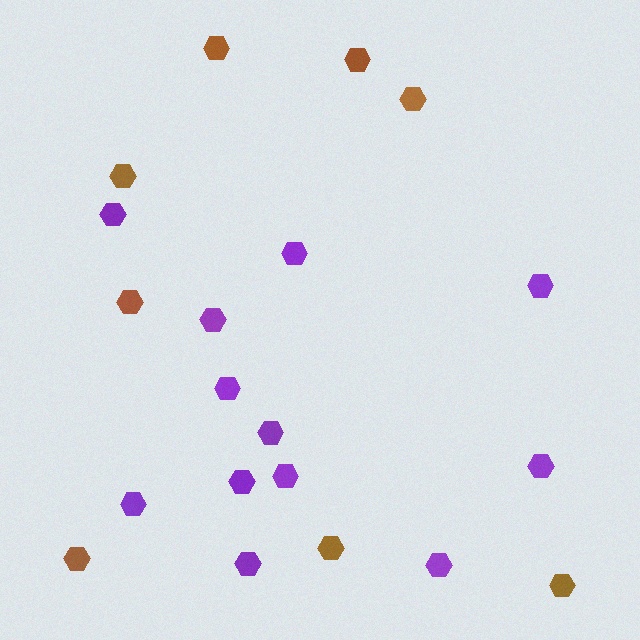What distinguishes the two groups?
There are 2 groups: one group of purple hexagons (12) and one group of brown hexagons (8).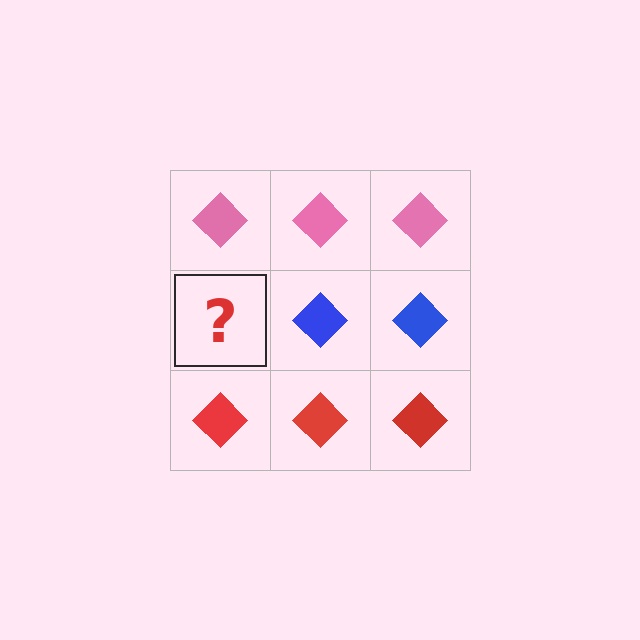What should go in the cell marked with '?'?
The missing cell should contain a blue diamond.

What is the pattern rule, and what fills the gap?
The rule is that each row has a consistent color. The gap should be filled with a blue diamond.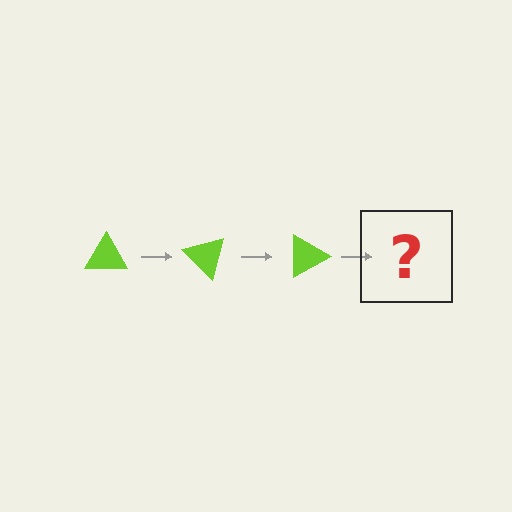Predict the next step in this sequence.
The next step is a lime triangle rotated 135 degrees.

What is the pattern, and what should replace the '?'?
The pattern is that the triangle rotates 45 degrees each step. The '?' should be a lime triangle rotated 135 degrees.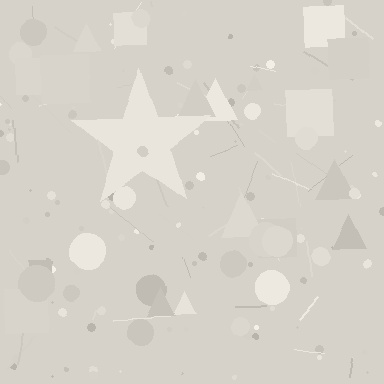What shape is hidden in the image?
A star is hidden in the image.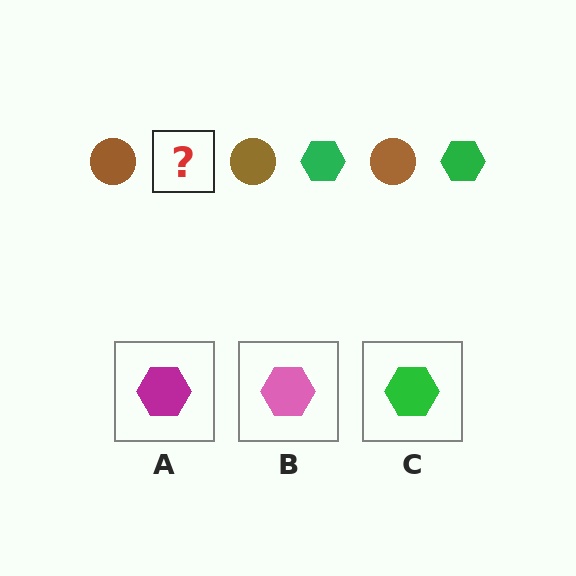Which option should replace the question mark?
Option C.